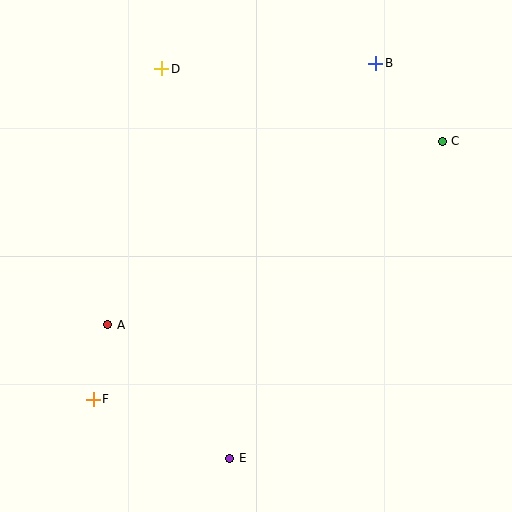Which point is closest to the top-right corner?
Point B is closest to the top-right corner.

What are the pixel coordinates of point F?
Point F is at (93, 399).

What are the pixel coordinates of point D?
Point D is at (162, 69).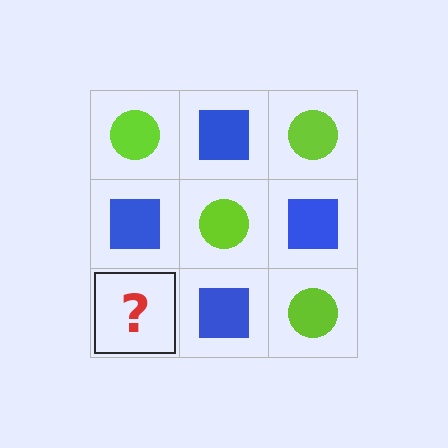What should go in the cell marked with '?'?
The missing cell should contain a lime circle.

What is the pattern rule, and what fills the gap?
The rule is that it alternates lime circle and blue square in a checkerboard pattern. The gap should be filled with a lime circle.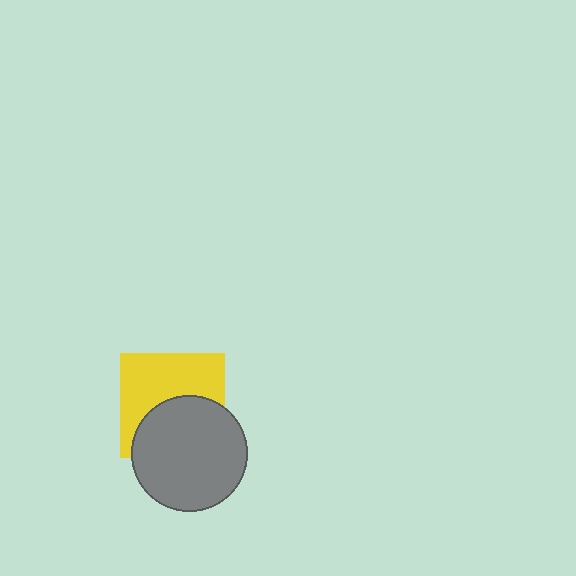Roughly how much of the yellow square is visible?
About half of it is visible (roughly 54%).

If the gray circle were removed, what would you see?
You would see the complete yellow square.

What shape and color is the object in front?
The object in front is a gray circle.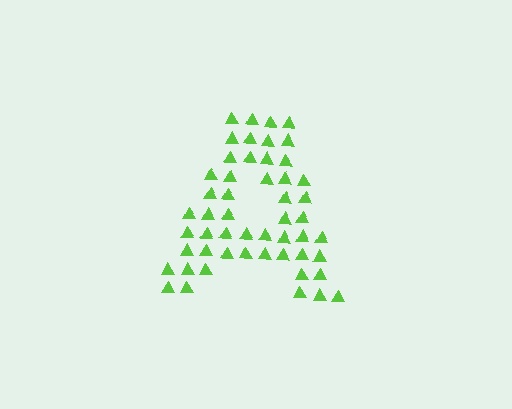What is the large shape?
The large shape is the letter A.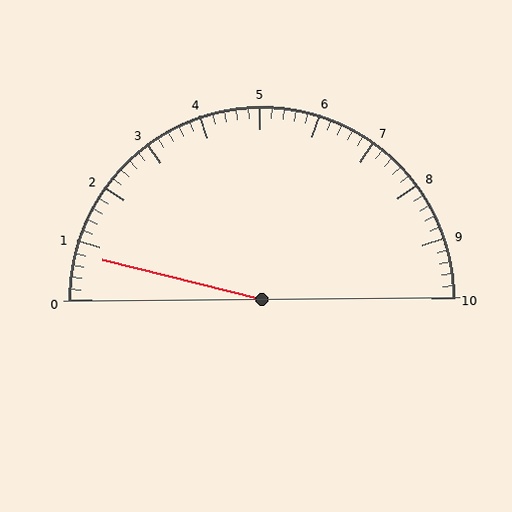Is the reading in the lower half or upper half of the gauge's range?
The reading is in the lower half of the range (0 to 10).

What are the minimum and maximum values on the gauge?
The gauge ranges from 0 to 10.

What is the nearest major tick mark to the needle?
The nearest major tick mark is 1.